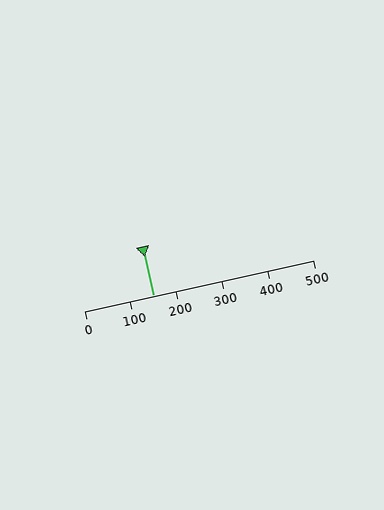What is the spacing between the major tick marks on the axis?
The major ticks are spaced 100 apart.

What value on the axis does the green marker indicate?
The marker indicates approximately 150.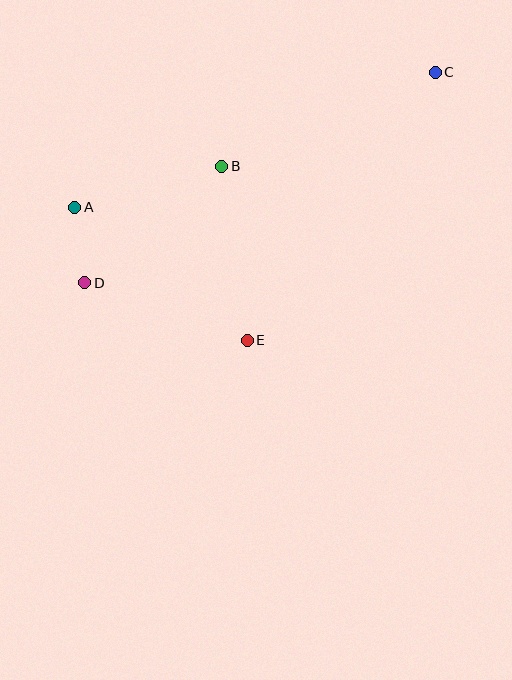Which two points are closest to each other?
Points A and D are closest to each other.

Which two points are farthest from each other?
Points C and D are farthest from each other.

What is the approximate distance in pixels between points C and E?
The distance between C and E is approximately 327 pixels.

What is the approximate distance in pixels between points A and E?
The distance between A and E is approximately 218 pixels.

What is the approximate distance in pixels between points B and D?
The distance between B and D is approximately 180 pixels.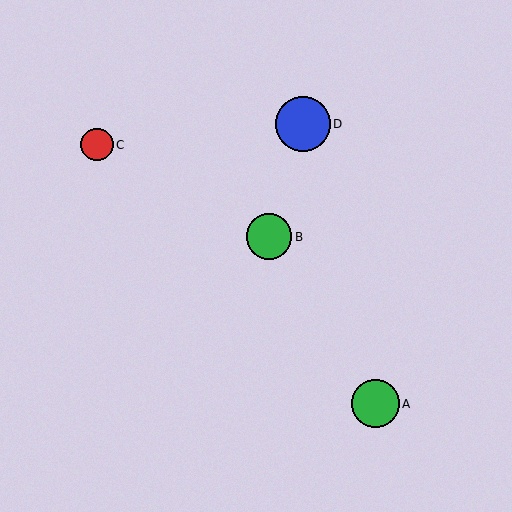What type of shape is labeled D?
Shape D is a blue circle.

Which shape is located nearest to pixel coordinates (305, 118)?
The blue circle (labeled D) at (303, 124) is nearest to that location.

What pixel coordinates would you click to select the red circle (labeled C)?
Click at (97, 145) to select the red circle C.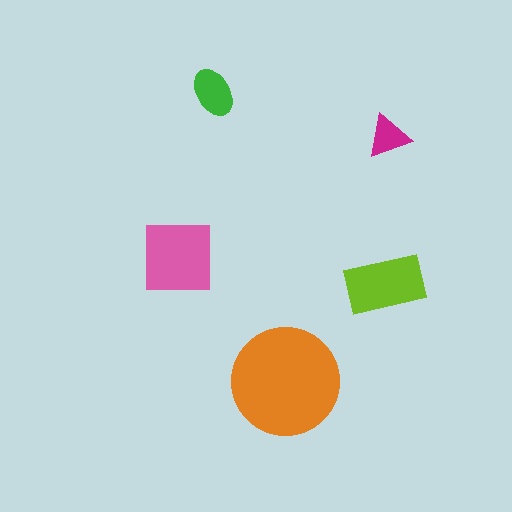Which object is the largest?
The orange circle.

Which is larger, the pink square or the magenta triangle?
The pink square.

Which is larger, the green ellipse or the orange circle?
The orange circle.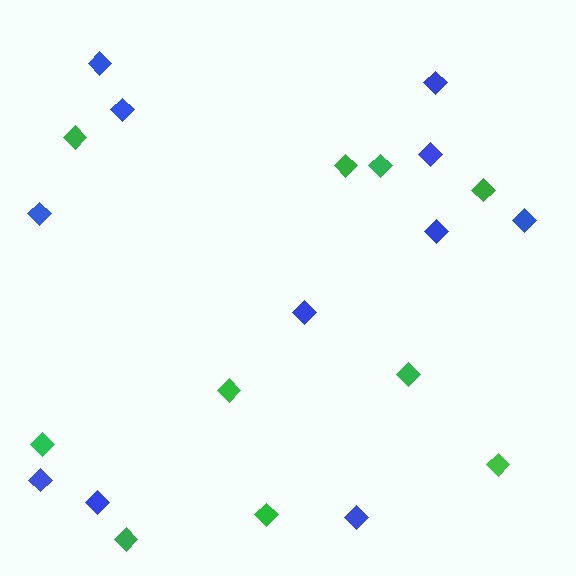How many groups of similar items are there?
There are 2 groups: one group of green diamonds (10) and one group of blue diamonds (11).